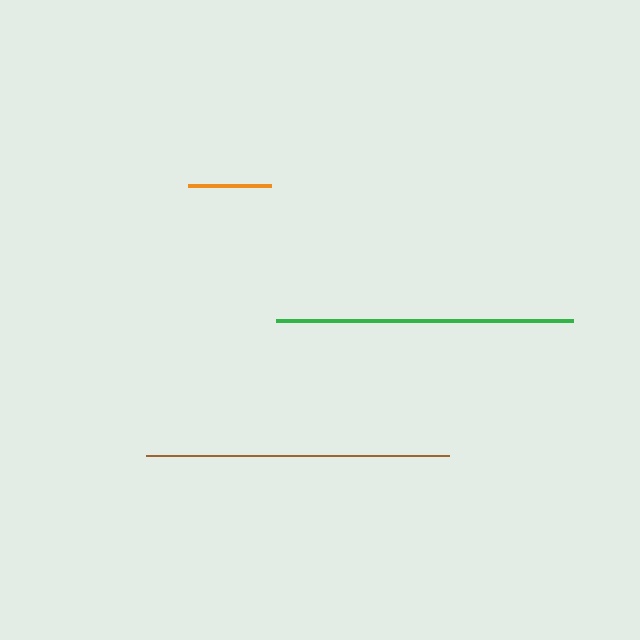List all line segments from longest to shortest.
From longest to shortest: brown, green, orange.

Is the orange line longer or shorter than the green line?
The green line is longer than the orange line.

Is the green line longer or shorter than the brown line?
The brown line is longer than the green line.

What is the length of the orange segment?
The orange segment is approximately 83 pixels long.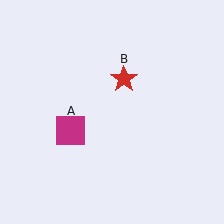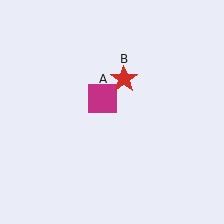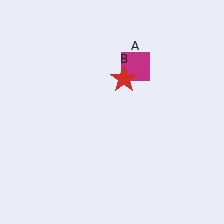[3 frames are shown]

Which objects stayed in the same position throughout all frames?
Red star (object B) remained stationary.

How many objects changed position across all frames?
1 object changed position: magenta square (object A).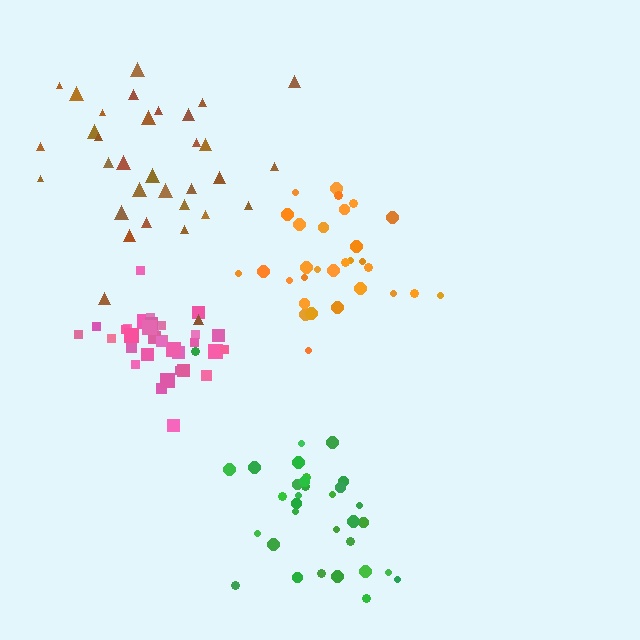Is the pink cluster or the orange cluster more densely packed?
Pink.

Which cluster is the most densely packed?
Pink.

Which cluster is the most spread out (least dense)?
Brown.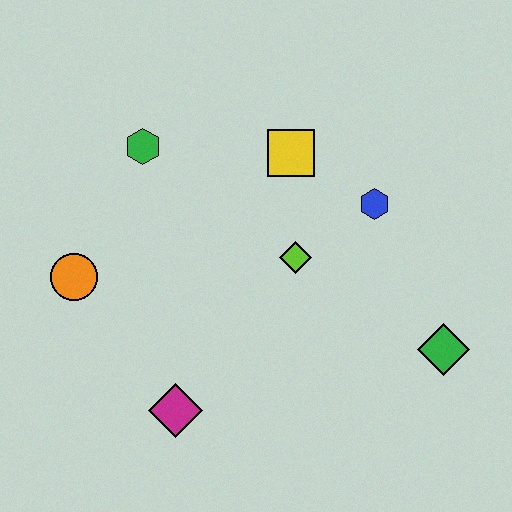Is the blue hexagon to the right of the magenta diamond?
Yes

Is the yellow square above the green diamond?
Yes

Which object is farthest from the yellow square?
The magenta diamond is farthest from the yellow square.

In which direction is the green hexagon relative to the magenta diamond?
The green hexagon is above the magenta diamond.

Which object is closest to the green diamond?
The blue hexagon is closest to the green diamond.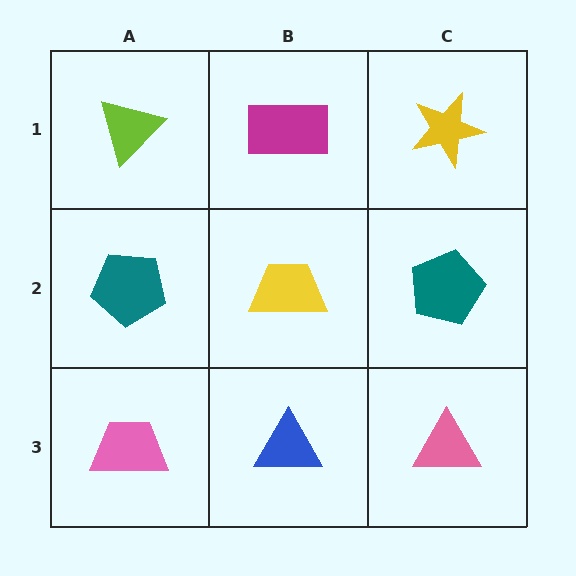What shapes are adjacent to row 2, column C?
A yellow star (row 1, column C), a pink triangle (row 3, column C), a yellow trapezoid (row 2, column B).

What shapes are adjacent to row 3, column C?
A teal pentagon (row 2, column C), a blue triangle (row 3, column B).